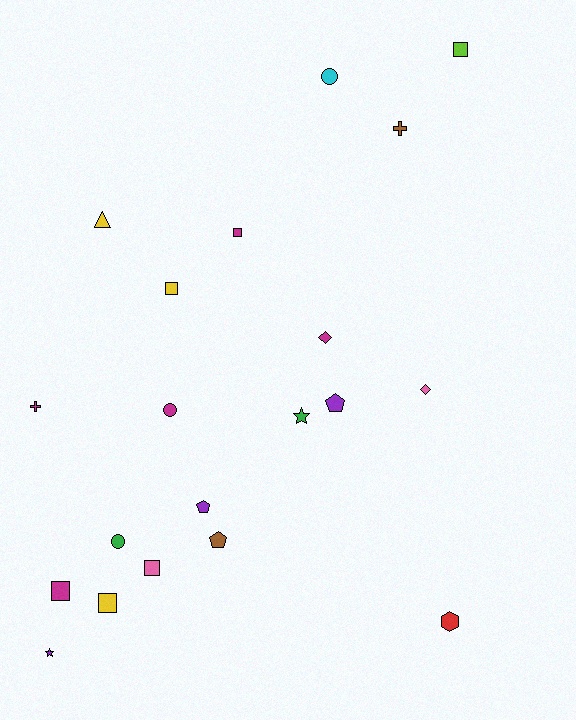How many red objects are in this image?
There is 1 red object.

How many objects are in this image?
There are 20 objects.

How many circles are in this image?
There are 3 circles.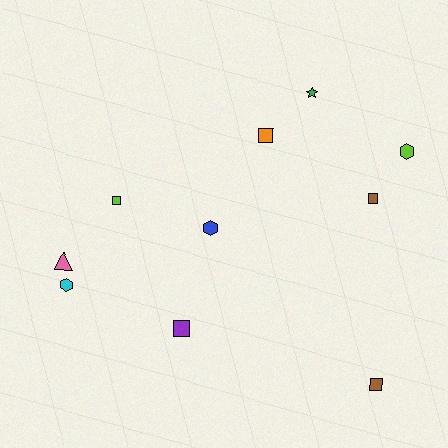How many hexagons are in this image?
There are 3 hexagons.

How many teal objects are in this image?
There are no teal objects.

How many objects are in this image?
There are 10 objects.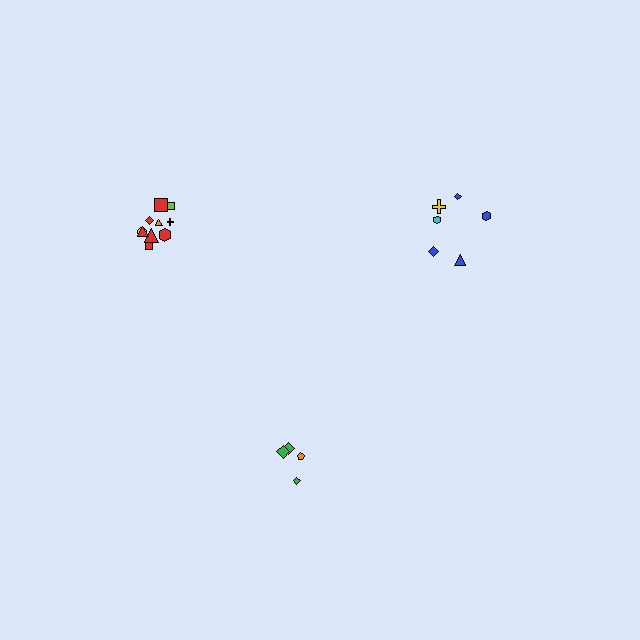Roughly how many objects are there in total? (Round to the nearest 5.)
Roughly 20 objects in total.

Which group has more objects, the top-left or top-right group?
The top-left group.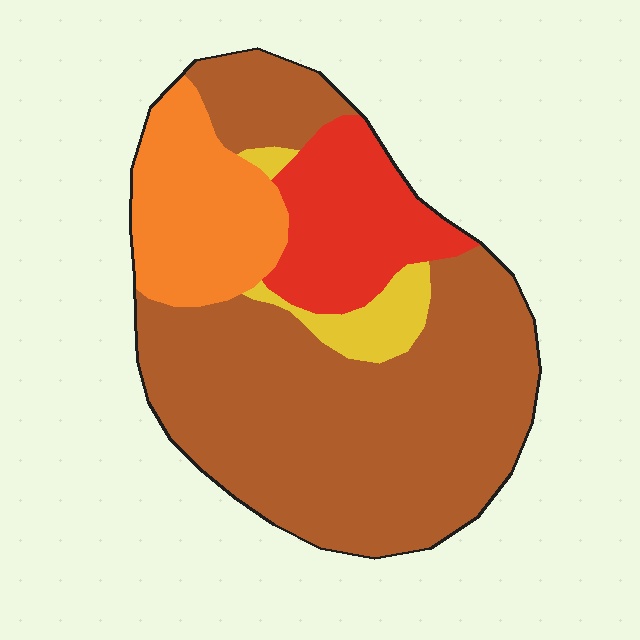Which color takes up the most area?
Brown, at roughly 60%.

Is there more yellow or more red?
Red.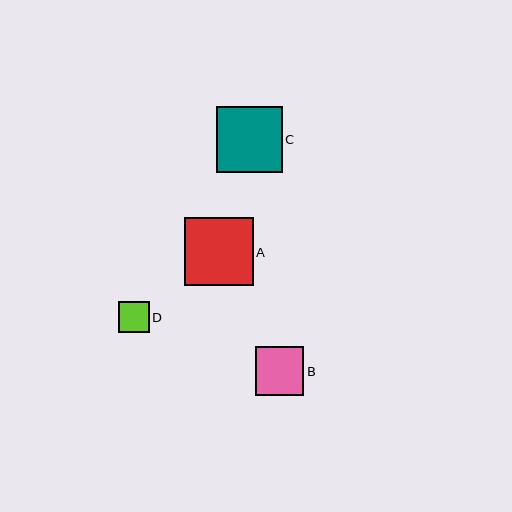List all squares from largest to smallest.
From largest to smallest: A, C, B, D.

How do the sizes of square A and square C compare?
Square A and square C are approximately the same size.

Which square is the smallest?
Square D is the smallest with a size of approximately 31 pixels.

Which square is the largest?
Square A is the largest with a size of approximately 68 pixels.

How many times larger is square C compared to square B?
Square C is approximately 1.4 times the size of square B.